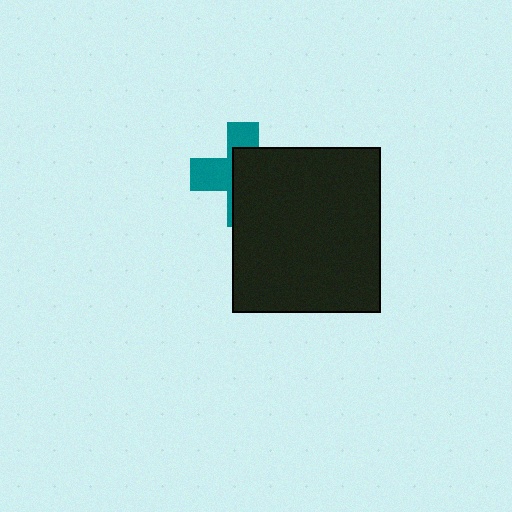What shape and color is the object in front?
The object in front is a black rectangle.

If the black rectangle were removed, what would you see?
You would see the complete teal cross.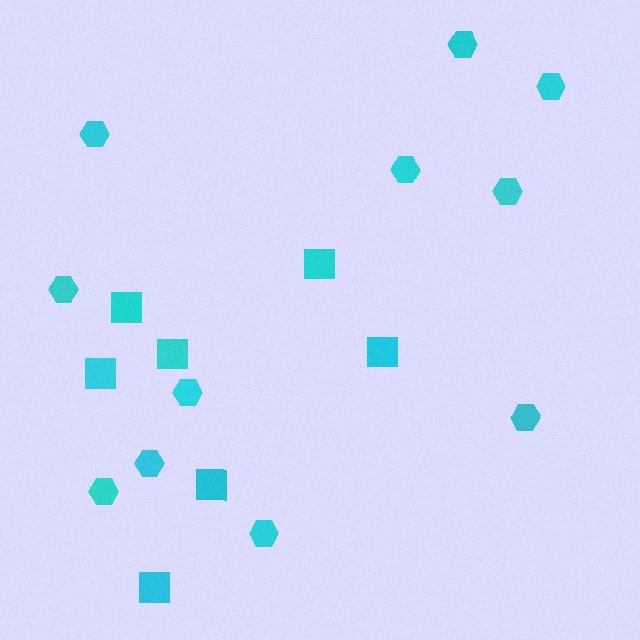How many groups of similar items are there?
There are 2 groups: one group of squares (7) and one group of hexagons (11).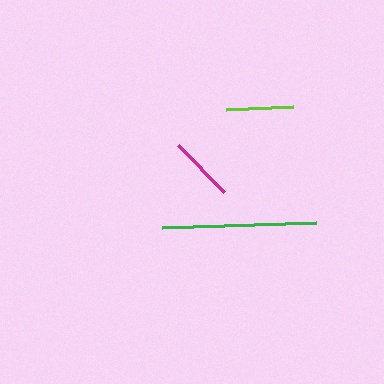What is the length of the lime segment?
The lime segment is approximately 67 pixels long.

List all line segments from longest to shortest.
From longest to shortest: green, lime, magenta.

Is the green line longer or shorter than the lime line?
The green line is longer than the lime line.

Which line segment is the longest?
The green line is the longest at approximately 154 pixels.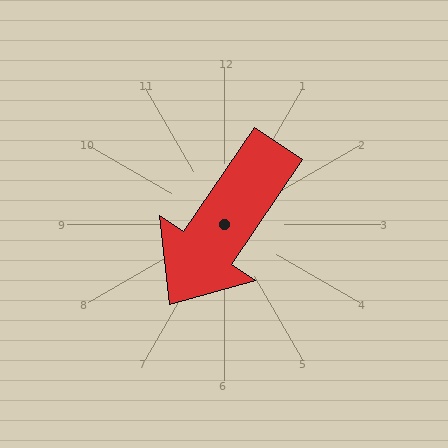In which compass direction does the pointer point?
Southwest.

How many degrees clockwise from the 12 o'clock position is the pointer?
Approximately 214 degrees.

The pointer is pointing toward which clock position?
Roughly 7 o'clock.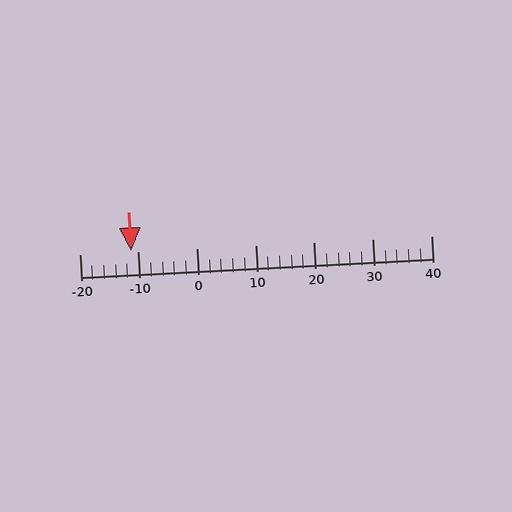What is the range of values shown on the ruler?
The ruler shows values from -20 to 40.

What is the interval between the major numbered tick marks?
The major tick marks are spaced 10 units apart.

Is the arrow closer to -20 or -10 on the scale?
The arrow is closer to -10.